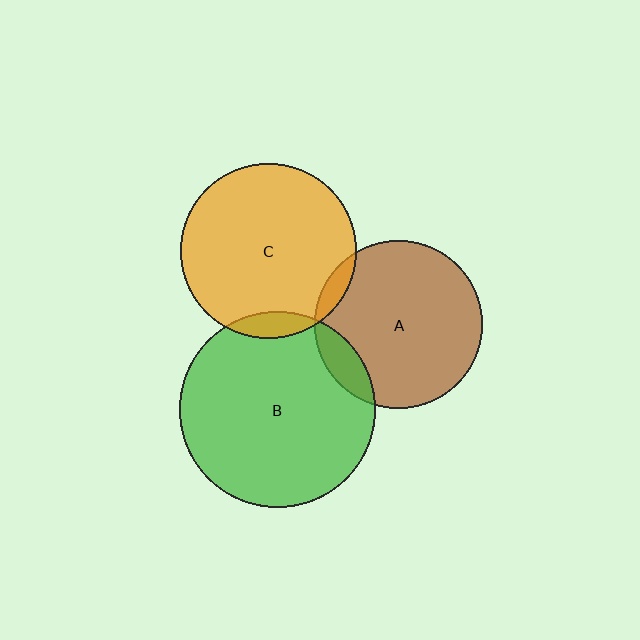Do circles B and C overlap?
Yes.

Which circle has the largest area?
Circle B (green).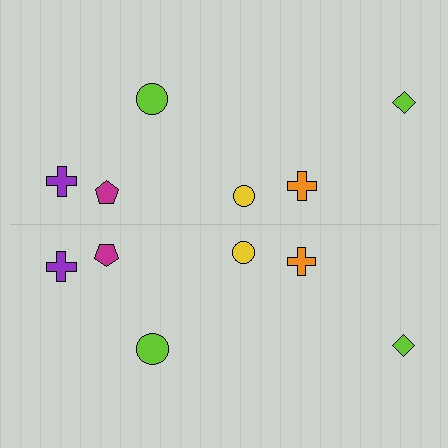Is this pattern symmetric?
Yes, this pattern has bilateral (reflection) symmetry.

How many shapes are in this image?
There are 12 shapes in this image.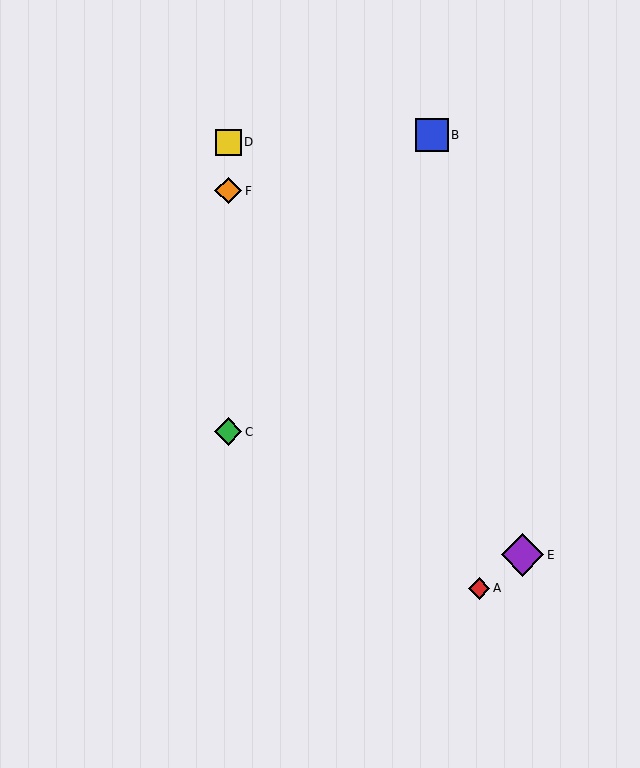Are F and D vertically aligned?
Yes, both are at x≈228.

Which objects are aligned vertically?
Objects C, D, F are aligned vertically.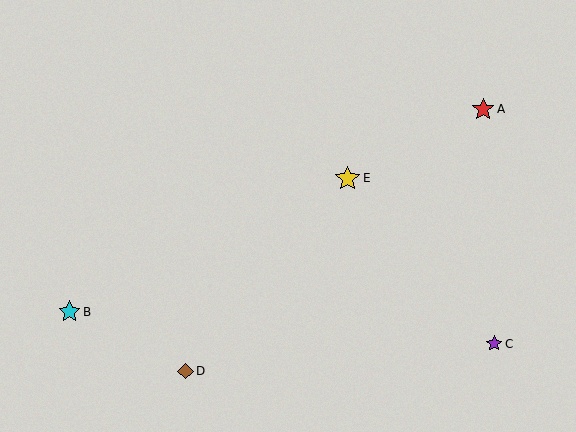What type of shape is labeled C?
Shape C is a purple star.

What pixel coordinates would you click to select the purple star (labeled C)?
Click at (494, 344) to select the purple star C.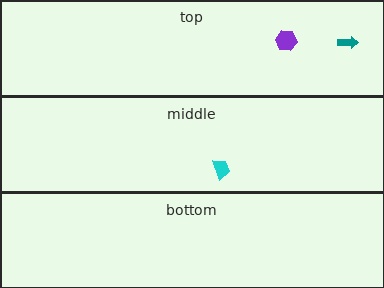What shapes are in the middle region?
The cyan trapezoid.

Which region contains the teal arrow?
The top region.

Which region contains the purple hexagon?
The top region.